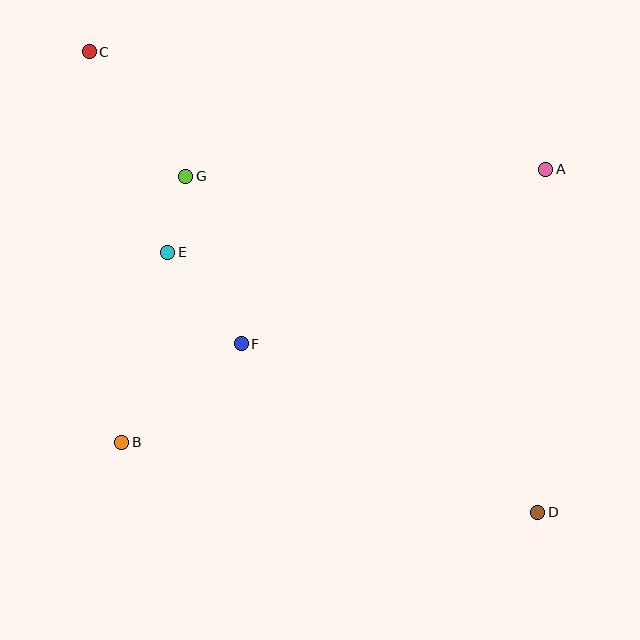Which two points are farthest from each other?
Points C and D are farthest from each other.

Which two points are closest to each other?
Points E and G are closest to each other.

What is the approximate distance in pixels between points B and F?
The distance between B and F is approximately 155 pixels.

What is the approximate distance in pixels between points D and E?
The distance between D and E is approximately 452 pixels.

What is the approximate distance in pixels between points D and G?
The distance between D and G is approximately 486 pixels.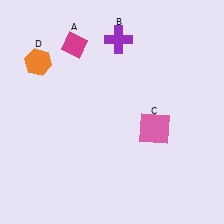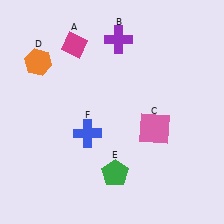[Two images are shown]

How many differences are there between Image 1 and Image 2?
There are 2 differences between the two images.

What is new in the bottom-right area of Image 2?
A green pentagon (E) was added in the bottom-right area of Image 2.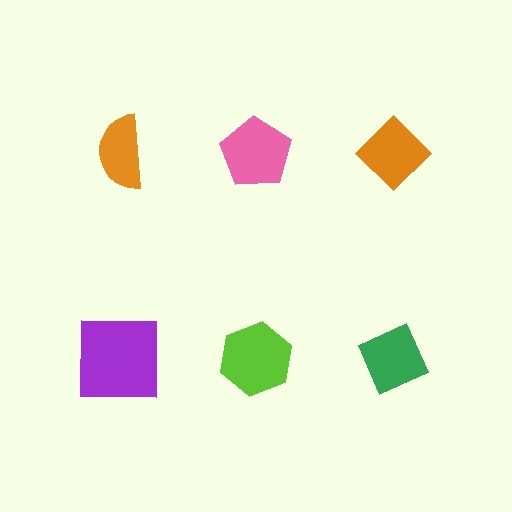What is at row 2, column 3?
A green diamond.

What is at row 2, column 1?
A purple square.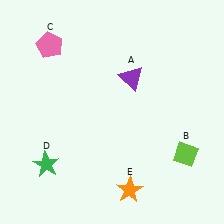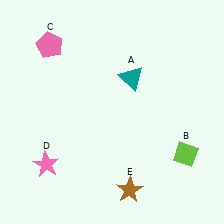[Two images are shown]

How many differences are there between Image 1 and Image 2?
There are 3 differences between the two images.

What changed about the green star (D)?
In Image 1, D is green. In Image 2, it changed to pink.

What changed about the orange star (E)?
In Image 1, E is orange. In Image 2, it changed to brown.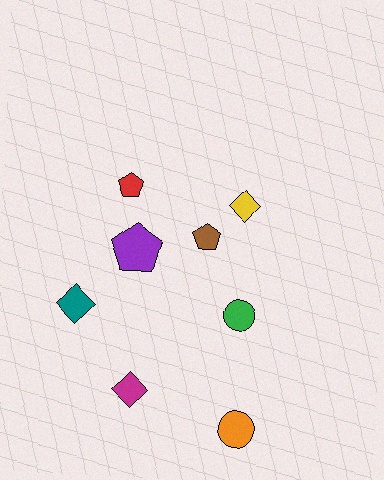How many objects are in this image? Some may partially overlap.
There are 8 objects.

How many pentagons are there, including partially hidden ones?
There are 3 pentagons.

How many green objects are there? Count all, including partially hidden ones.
There is 1 green object.